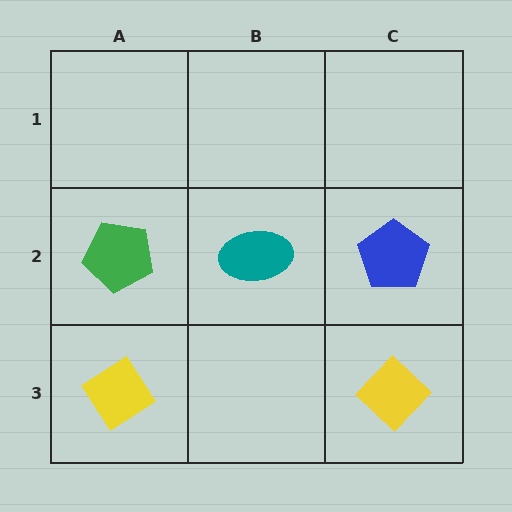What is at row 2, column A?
A green pentagon.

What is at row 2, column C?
A blue pentagon.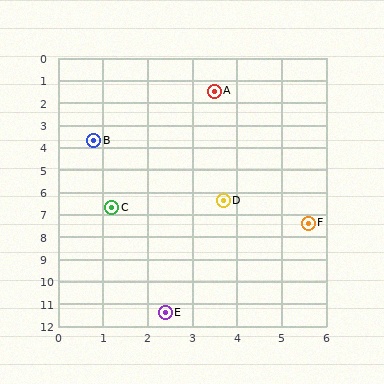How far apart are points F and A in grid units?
Points F and A are about 6.3 grid units apart.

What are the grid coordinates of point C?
Point C is at approximately (1.2, 6.7).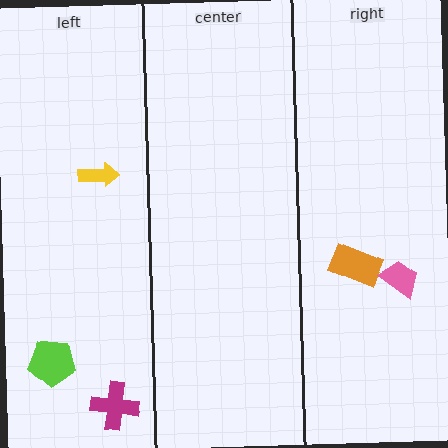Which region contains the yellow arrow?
The left region.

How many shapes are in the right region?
2.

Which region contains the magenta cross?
The left region.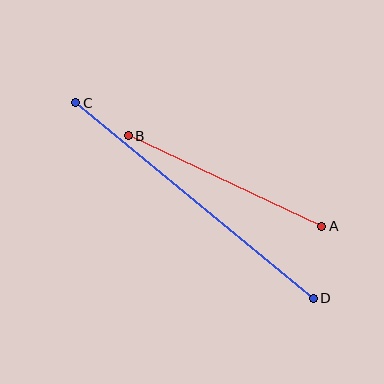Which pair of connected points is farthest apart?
Points C and D are farthest apart.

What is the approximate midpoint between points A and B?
The midpoint is at approximately (225, 181) pixels.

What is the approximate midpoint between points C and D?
The midpoint is at approximately (194, 201) pixels.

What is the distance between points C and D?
The distance is approximately 307 pixels.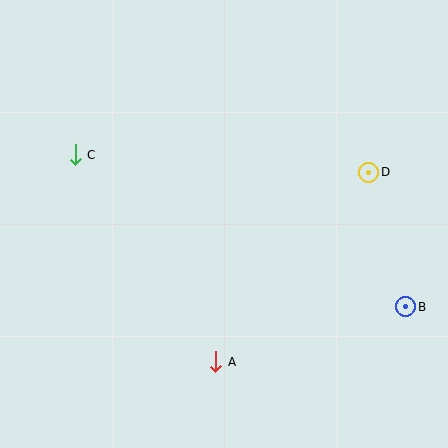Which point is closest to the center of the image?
Point A at (216, 362) is closest to the center.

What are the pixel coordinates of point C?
Point C is at (75, 155).